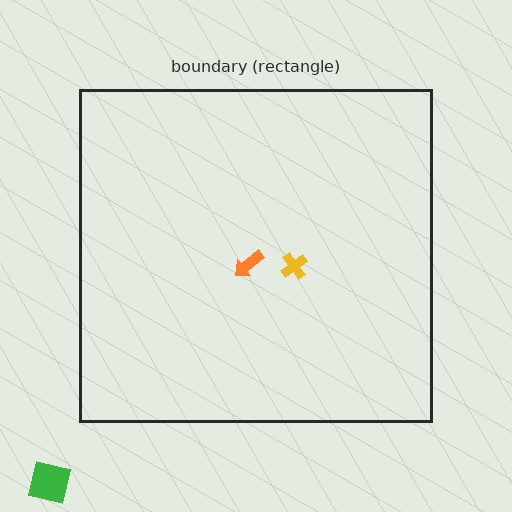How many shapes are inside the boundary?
2 inside, 1 outside.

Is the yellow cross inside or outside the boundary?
Inside.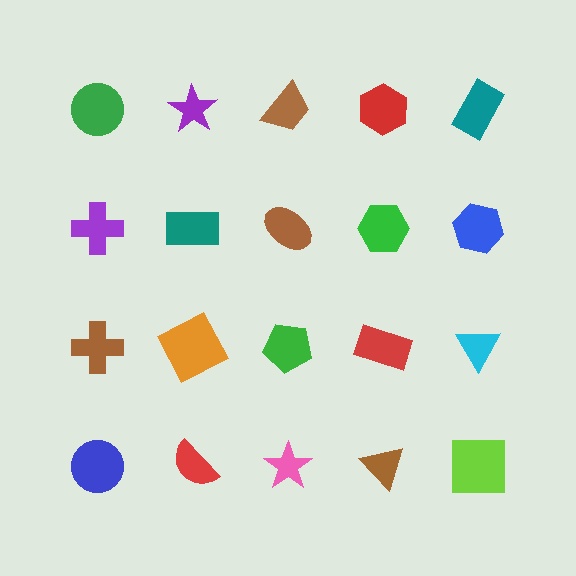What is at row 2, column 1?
A purple cross.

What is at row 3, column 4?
A red rectangle.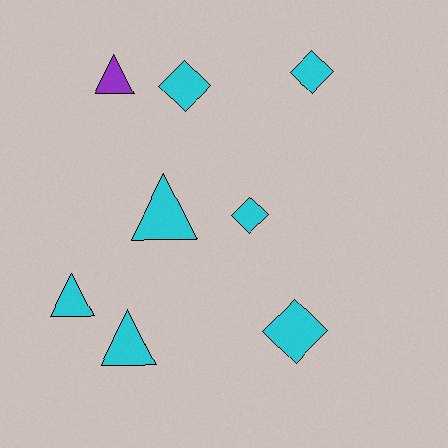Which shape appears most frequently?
Triangle, with 4 objects.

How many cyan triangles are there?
There are 3 cyan triangles.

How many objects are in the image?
There are 8 objects.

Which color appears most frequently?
Cyan, with 7 objects.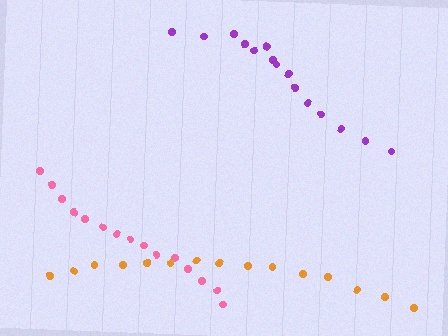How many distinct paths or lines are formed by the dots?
There are 3 distinct paths.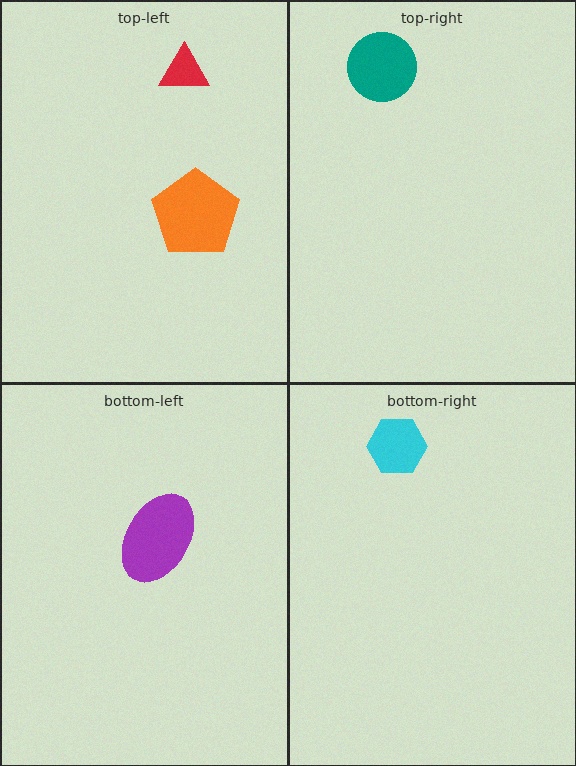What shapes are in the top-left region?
The orange pentagon, the red triangle.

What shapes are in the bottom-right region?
The cyan hexagon.